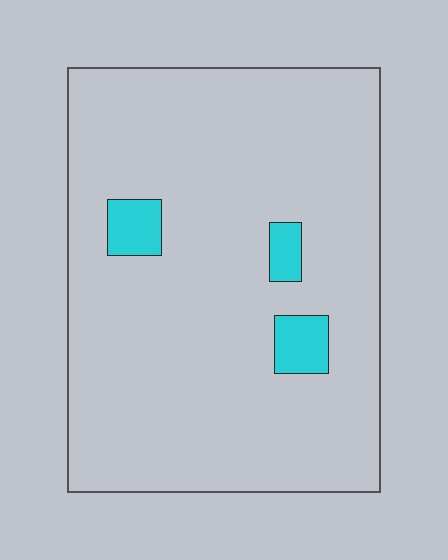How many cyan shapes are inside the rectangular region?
3.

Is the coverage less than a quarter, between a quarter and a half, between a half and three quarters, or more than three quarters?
Less than a quarter.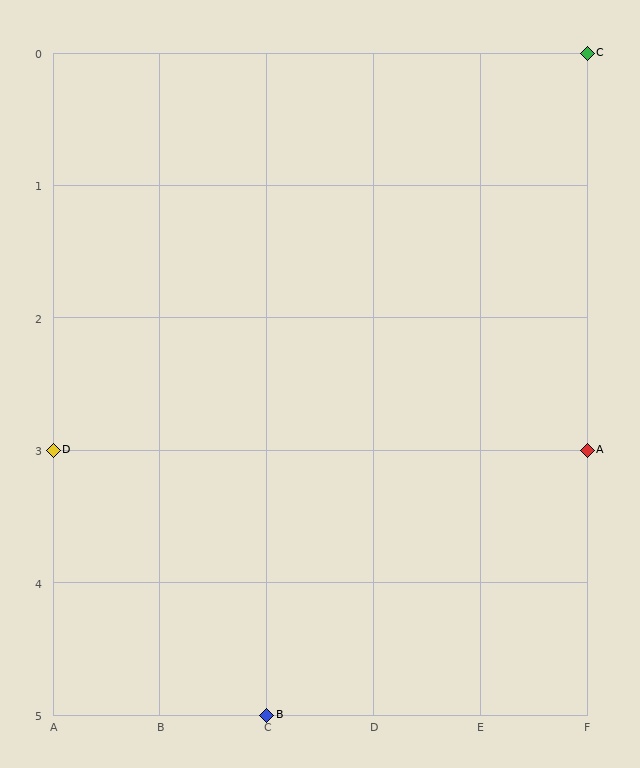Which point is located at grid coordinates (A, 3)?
Point D is at (A, 3).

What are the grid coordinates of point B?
Point B is at grid coordinates (C, 5).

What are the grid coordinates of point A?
Point A is at grid coordinates (F, 3).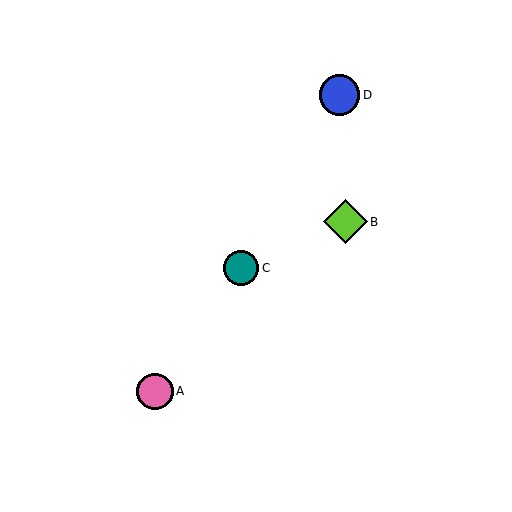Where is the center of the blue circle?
The center of the blue circle is at (340, 95).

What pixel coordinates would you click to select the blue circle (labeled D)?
Click at (340, 95) to select the blue circle D.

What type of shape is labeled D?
Shape D is a blue circle.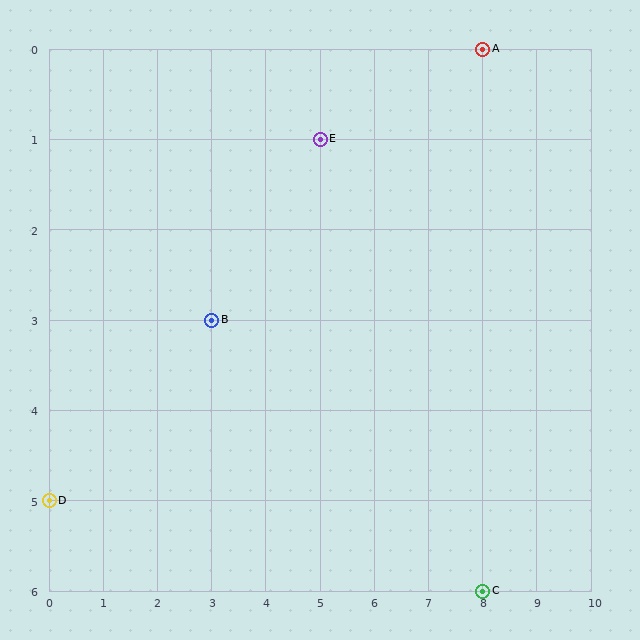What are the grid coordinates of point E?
Point E is at grid coordinates (5, 1).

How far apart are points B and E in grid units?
Points B and E are 2 columns and 2 rows apart (about 2.8 grid units diagonally).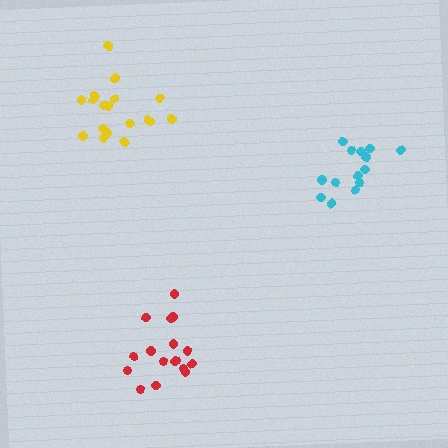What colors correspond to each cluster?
The clusters are colored: red, cyan, yellow.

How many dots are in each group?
Group 1: 17 dots, Group 2: 14 dots, Group 3: 18 dots (49 total).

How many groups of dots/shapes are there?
There are 3 groups.